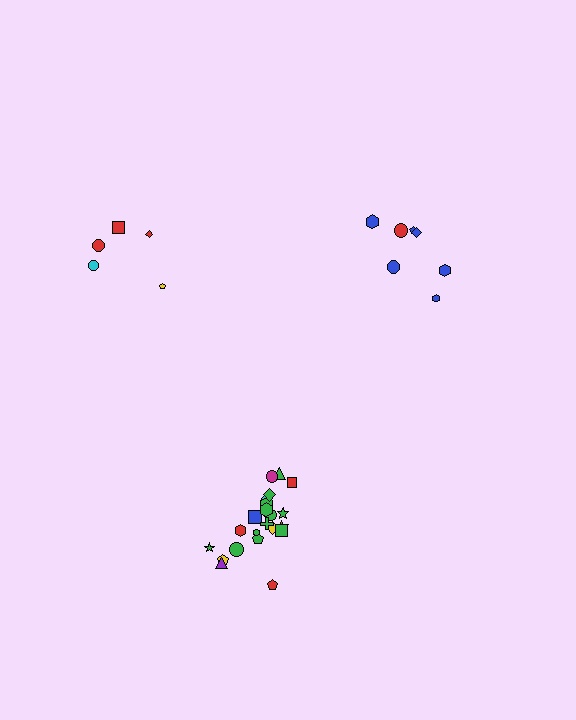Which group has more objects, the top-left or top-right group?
The top-right group.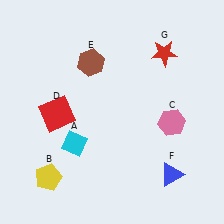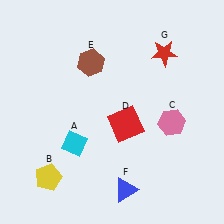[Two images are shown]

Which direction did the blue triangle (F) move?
The blue triangle (F) moved left.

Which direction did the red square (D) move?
The red square (D) moved right.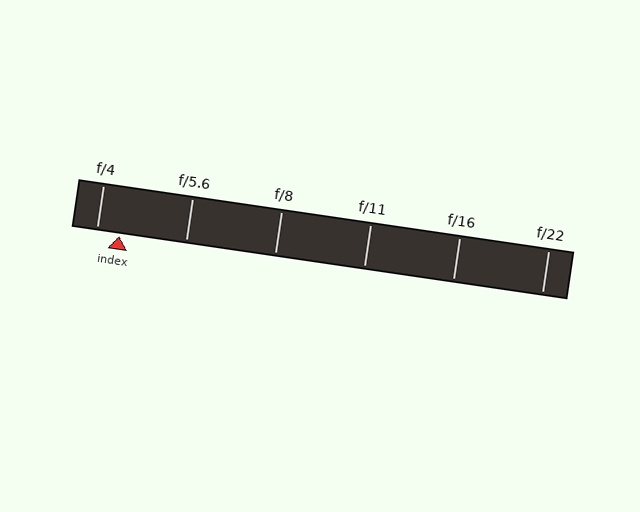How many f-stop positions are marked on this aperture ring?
There are 6 f-stop positions marked.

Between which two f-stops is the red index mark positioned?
The index mark is between f/4 and f/5.6.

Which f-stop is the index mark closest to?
The index mark is closest to f/4.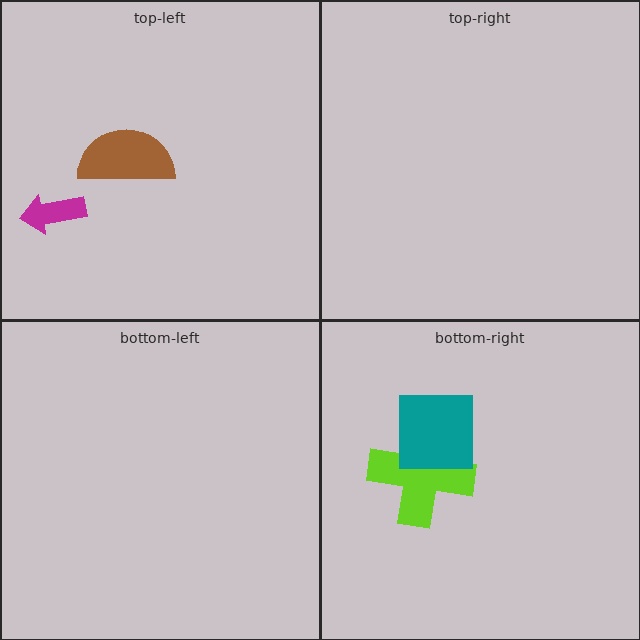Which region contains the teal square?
The bottom-right region.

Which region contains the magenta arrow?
The top-left region.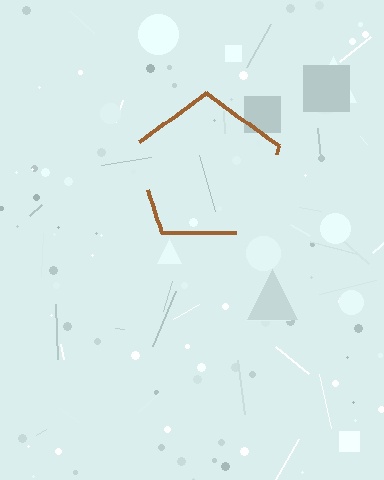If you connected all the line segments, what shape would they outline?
They would outline a pentagon.